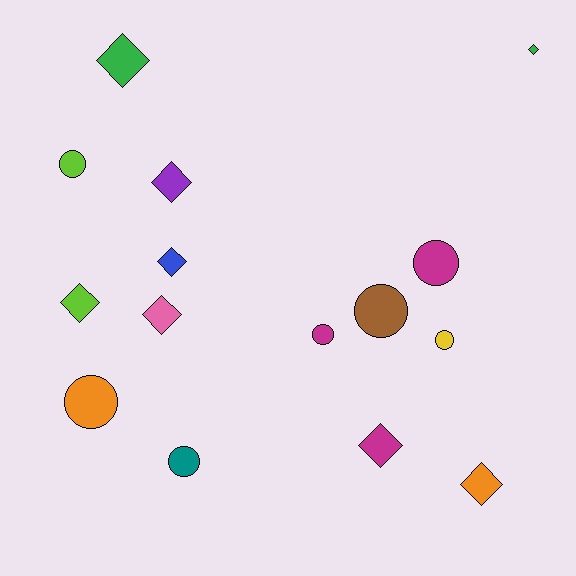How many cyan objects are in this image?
There are no cyan objects.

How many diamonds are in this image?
There are 8 diamonds.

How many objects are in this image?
There are 15 objects.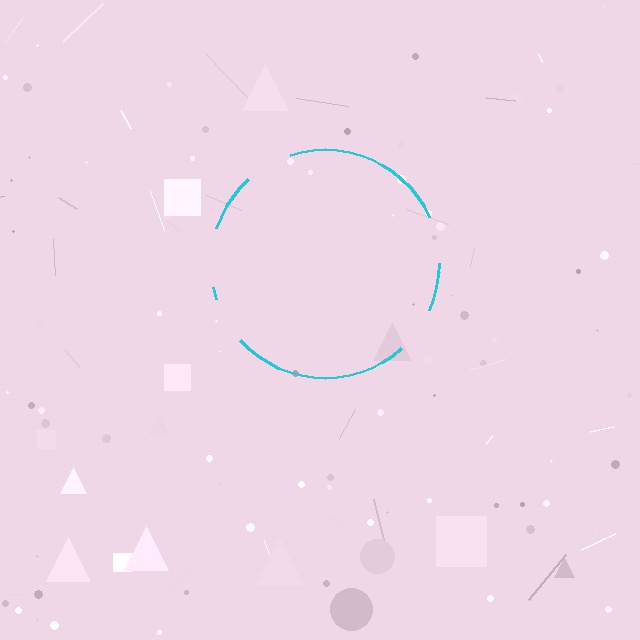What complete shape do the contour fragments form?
The contour fragments form a circle.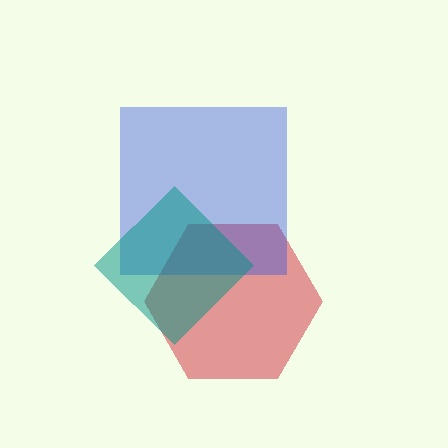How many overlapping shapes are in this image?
There are 3 overlapping shapes in the image.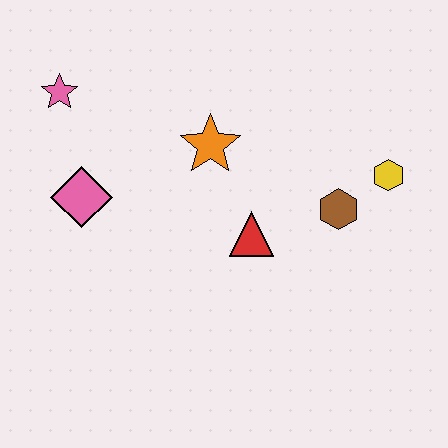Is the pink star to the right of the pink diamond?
No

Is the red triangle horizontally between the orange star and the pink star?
No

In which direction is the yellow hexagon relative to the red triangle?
The yellow hexagon is to the right of the red triangle.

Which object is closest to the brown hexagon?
The yellow hexagon is closest to the brown hexagon.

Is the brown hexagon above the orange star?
No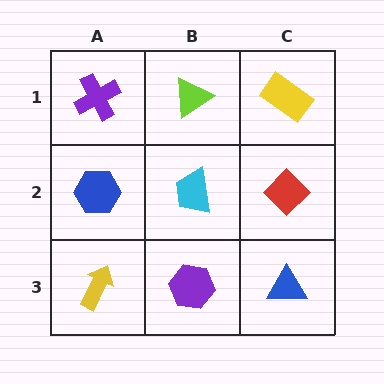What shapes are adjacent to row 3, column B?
A cyan trapezoid (row 2, column B), a yellow arrow (row 3, column A), a blue triangle (row 3, column C).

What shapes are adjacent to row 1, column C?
A red diamond (row 2, column C), a lime triangle (row 1, column B).